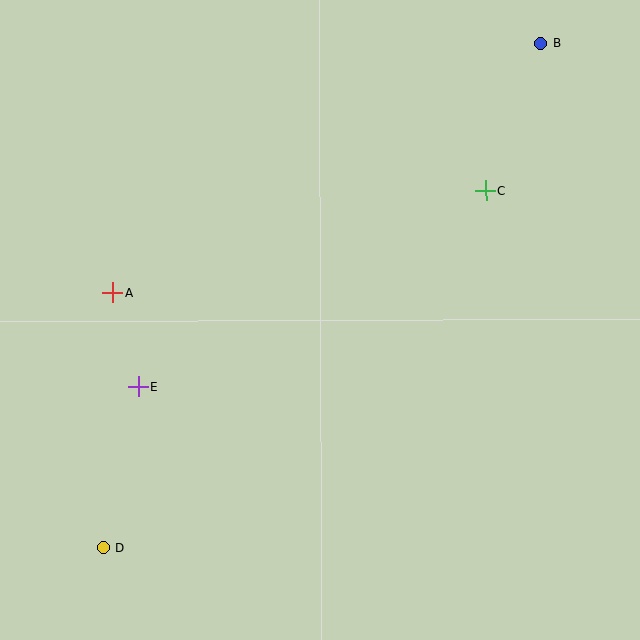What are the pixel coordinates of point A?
Point A is at (112, 293).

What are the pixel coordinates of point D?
Point D is at (103, 548).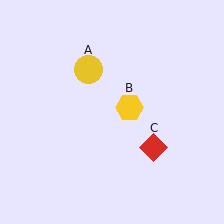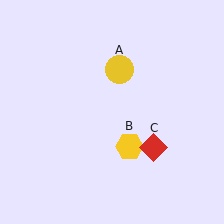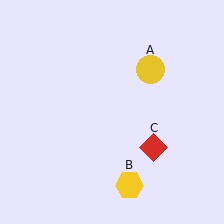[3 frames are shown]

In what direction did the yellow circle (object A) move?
The yellow circle (object A) moved right.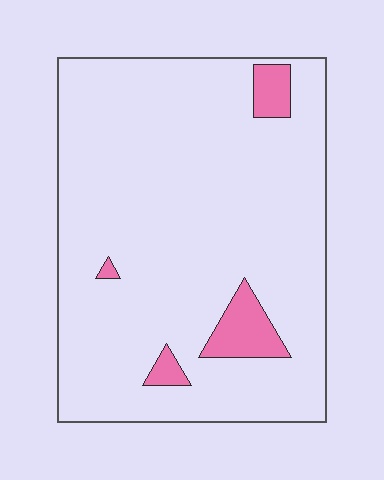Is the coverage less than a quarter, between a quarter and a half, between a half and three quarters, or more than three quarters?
Less than a quarter.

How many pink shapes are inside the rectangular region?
4.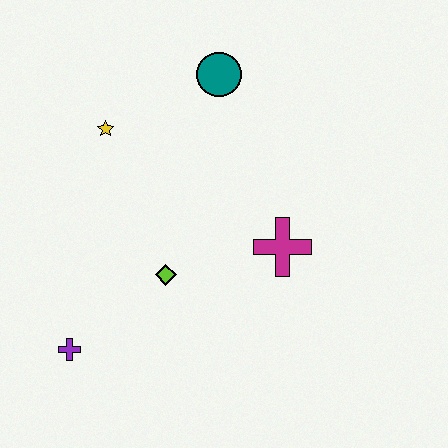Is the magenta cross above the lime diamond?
Yes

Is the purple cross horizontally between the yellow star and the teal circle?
No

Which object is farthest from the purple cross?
The teal circle is farthest from the purple cross.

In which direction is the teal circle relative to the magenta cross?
The teal circle is above the magenta cross.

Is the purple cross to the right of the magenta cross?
No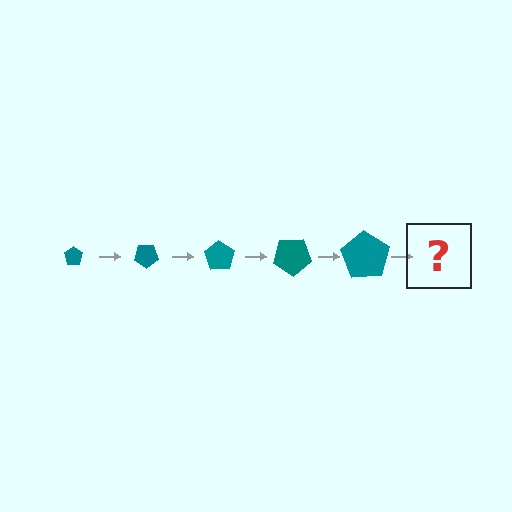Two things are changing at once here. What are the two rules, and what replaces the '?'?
The two rules are that the pentagon grows larger each step and it rotates 35 degrees each step. The '?' should be a pentagon, larger than the previous one and rotated 175 degrees from the start.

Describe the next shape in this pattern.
It should be a pentagon, larger than the previous one and rotated 175 degrees from the start.